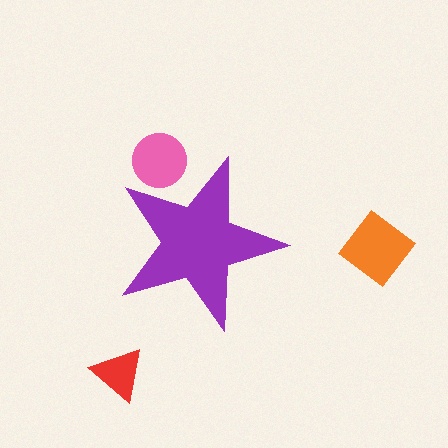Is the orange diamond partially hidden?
No, the orange diamond is fully visible.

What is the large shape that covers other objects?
A purple star.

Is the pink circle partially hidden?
Yes, the pink circle is partially hidden behind the purple star.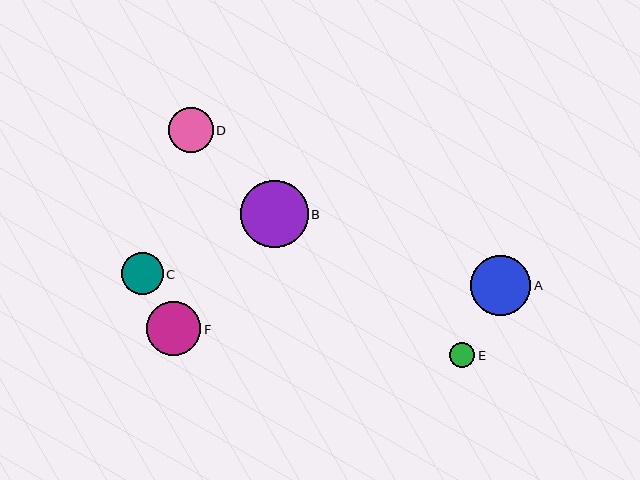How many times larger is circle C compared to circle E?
Circle C is approximately 1.7 times the size of circle E.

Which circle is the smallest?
Circle E is the smallest with a size of approximately 25 pixels.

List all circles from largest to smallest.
From largest to smallest: B, A, F, D, C, E.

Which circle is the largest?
Circle B is the largest with a size of approximately 68 pixels.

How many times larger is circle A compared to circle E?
Circle A is approximately 2.4 times the size of circle E.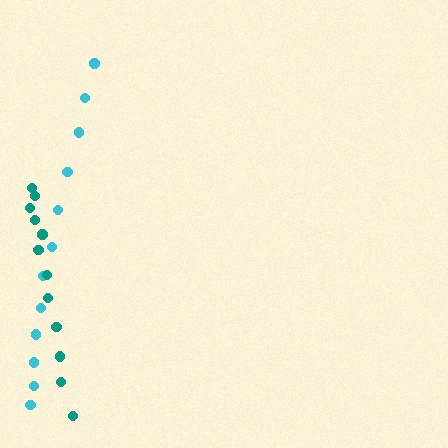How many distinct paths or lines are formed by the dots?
There are 2 distinct paths.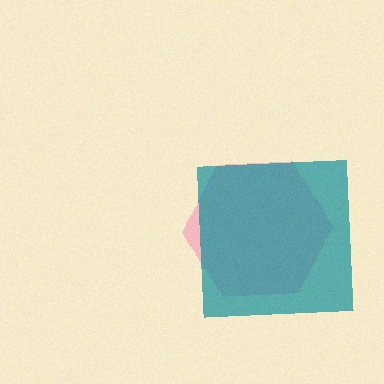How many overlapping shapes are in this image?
There are 2 overlapping shapes in the image.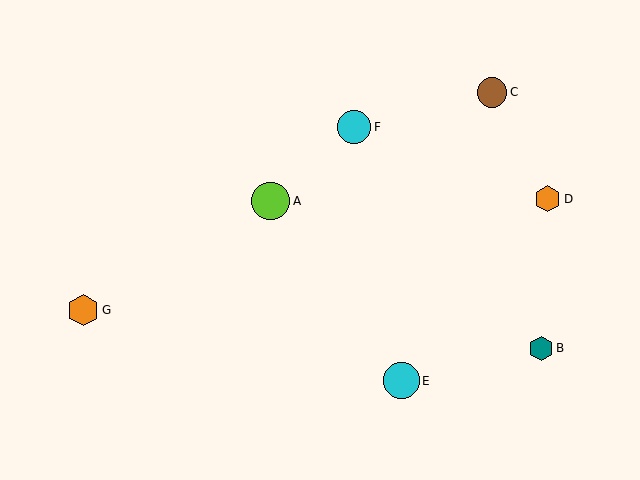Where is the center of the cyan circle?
The center of the cyan circle is at (354, 127).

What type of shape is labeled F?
Shape F is a cyan circle.